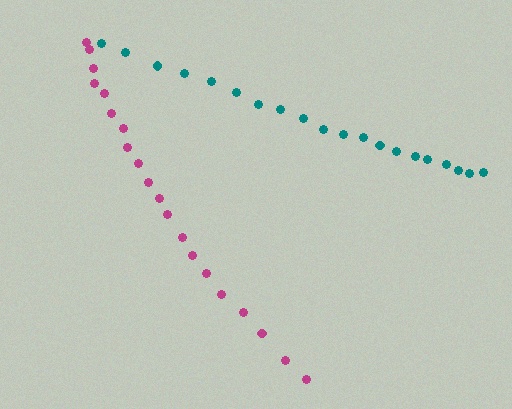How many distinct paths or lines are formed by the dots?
There are 2 distinct paths.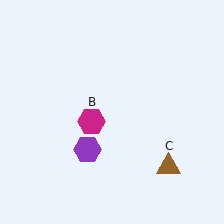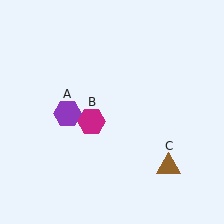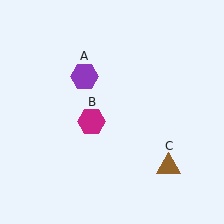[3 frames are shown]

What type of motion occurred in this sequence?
The purple hexagon (object A) rotated clockwise around the center of the scene.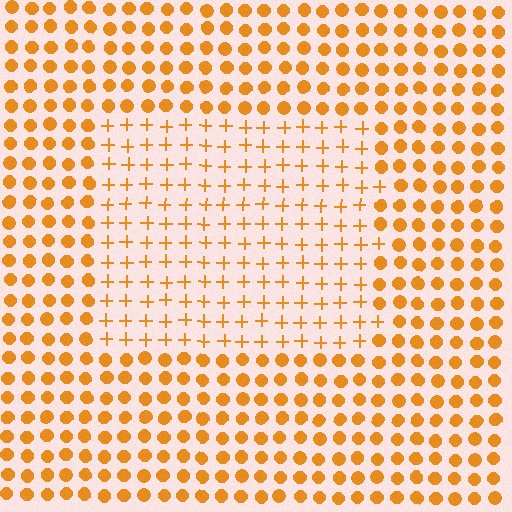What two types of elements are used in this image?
The image uses plus signs inside the rectangle region and circles outside it.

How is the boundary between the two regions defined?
The boundary is defined by a change in element shape: plus signs inside vs. circles outside. All elements share the same color and spacing.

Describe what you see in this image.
The image is filled with small orange elements arranged in a uniform grid. A rectangle-shaped region contains plus signs, while the surrounding area contains circles. The boundary is defined purely by the change in element shape.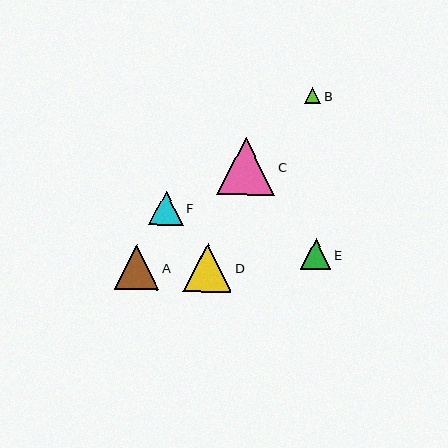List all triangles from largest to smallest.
From largest to smallest: C, D, A, F, E, B.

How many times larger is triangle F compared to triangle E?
Triangle F is approximately 1.1 times the size of triangle E.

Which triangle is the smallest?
Triangle B is the smallest with a size of approximately 17 pixels.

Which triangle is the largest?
Triangle C is the largest with a size of approximately 58 pixels.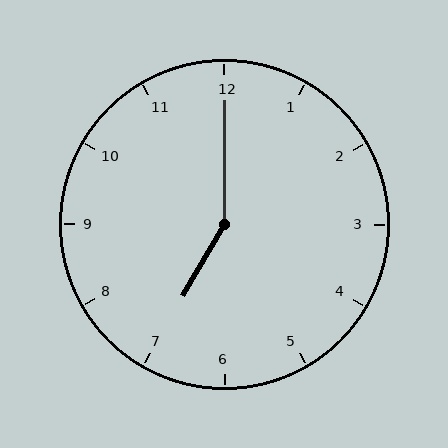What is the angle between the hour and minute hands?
Approximately 150 degrees.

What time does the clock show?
7:00.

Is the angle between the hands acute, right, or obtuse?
It is obtuse.